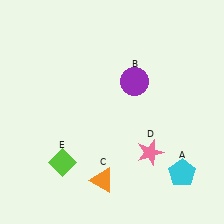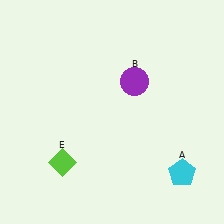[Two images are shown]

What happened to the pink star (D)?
The pink star (D) was removed in Image 2. It was in the bottom-right area of Image 1.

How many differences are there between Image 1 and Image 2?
There are 2 differences between the two images.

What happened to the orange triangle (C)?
The orange triangle (C) was removed in Image 2. It was in the bottom-left area of Image 1.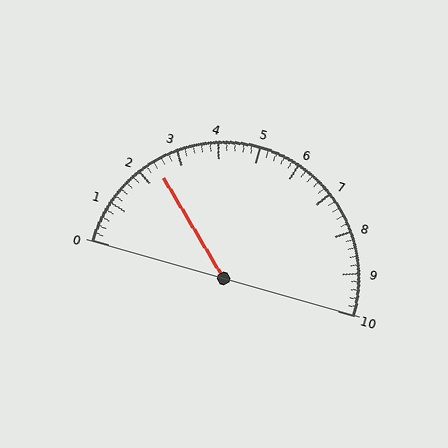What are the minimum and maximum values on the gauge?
The gauge ranges from 0 to 10.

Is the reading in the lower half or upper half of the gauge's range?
The reading is in the lower half of the range (0 to 10).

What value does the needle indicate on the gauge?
The needle indicates approximately 2.4.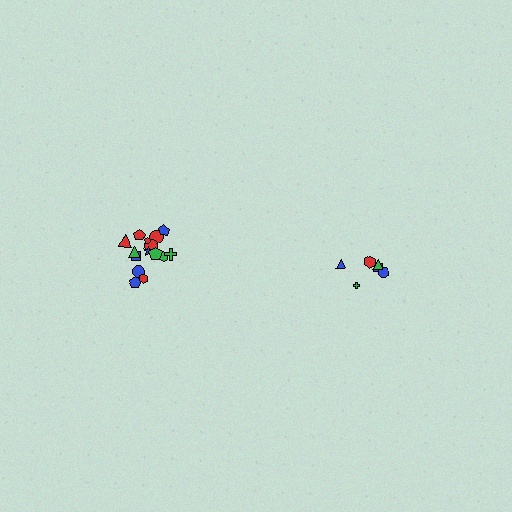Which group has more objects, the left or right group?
The left group.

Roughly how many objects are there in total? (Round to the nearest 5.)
Roughly 20 objects in total.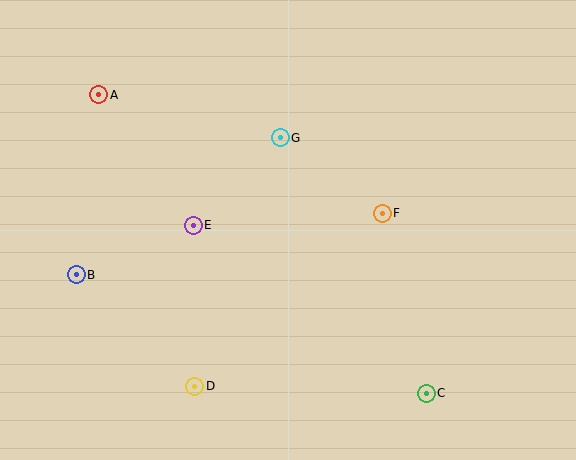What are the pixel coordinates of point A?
Point A is at (99, 95).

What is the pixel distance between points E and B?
The distance between E and B is 127 pixels.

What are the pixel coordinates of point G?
Point G is at (280, 138).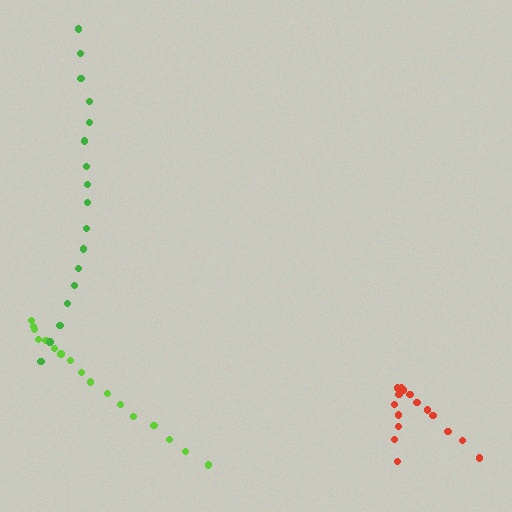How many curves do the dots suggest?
There are 3 distinct paths.